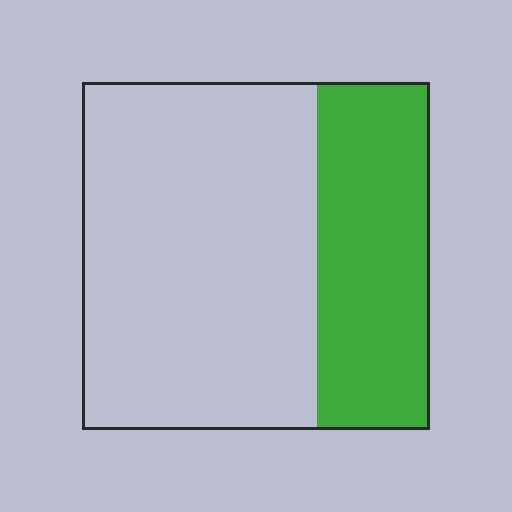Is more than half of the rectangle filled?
No.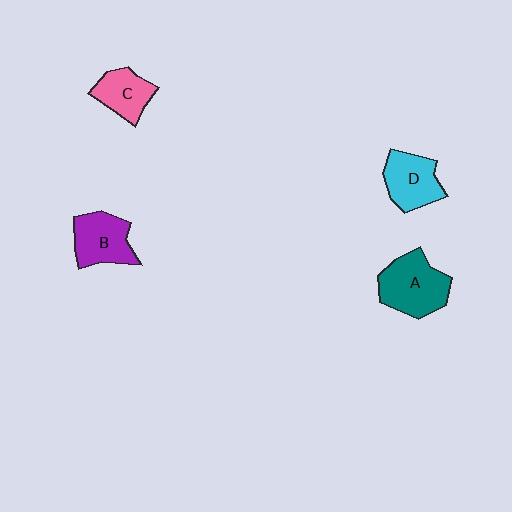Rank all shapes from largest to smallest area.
From largest to smallest: A (teal), B (purple), D (cyan), C (pink).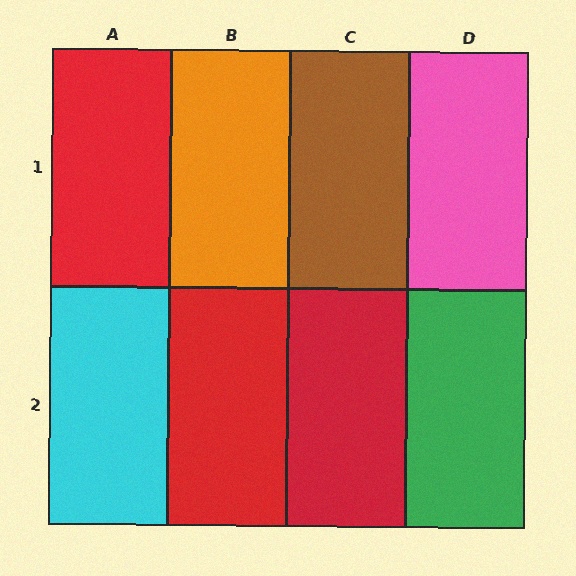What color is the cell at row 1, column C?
Brown.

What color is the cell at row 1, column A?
Red.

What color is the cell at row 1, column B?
Orange.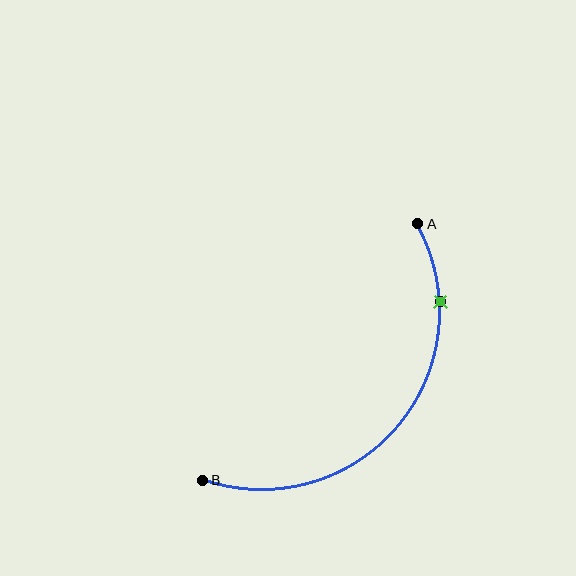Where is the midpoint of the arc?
The arc midpoint is the point on the curve farthest from the straight line joining A and B. It sits below and to the right of that line.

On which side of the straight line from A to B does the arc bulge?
The arc bulges below and to the right of the straight line connecting A and B.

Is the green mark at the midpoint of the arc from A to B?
No. The green mark lies on the arc but is closer to endpoint A. The arc midpoint would be at the point on the curve equidistant along the arc from both A and B.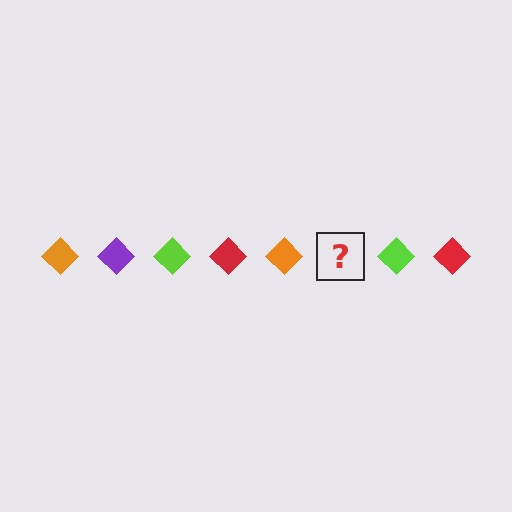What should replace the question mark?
The question mark should be replaced with a purple diamond.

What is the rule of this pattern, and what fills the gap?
The rule is that the pattern cycles through orange, purple, lime, red diamonds. The gap should be filled with a purple diamond.